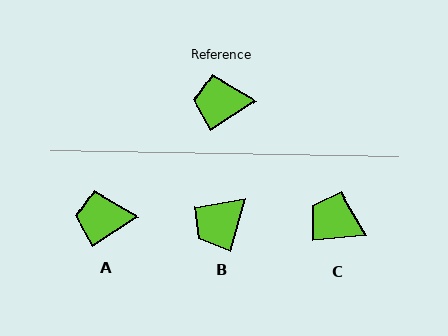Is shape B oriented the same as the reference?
No, it is off by about 39 degrees.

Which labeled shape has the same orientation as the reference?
A.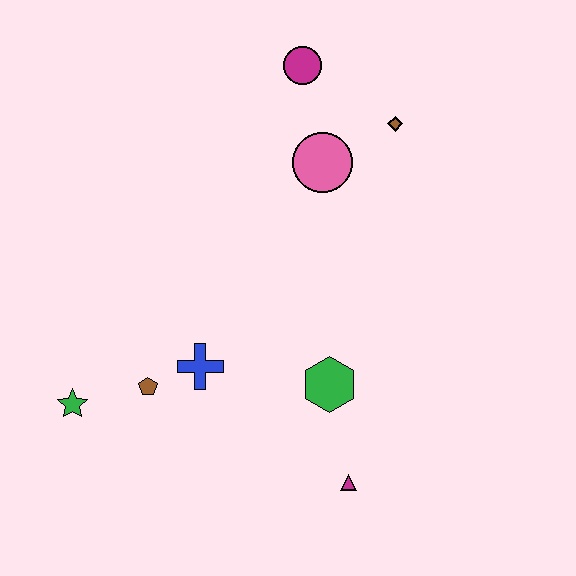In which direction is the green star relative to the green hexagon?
The green star is to the left of the green hexagon.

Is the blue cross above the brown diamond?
No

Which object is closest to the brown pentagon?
The blue cross is closest to the brown pentagon.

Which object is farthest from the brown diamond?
The green star is farthest from the brown diamond.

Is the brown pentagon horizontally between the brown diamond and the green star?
Yes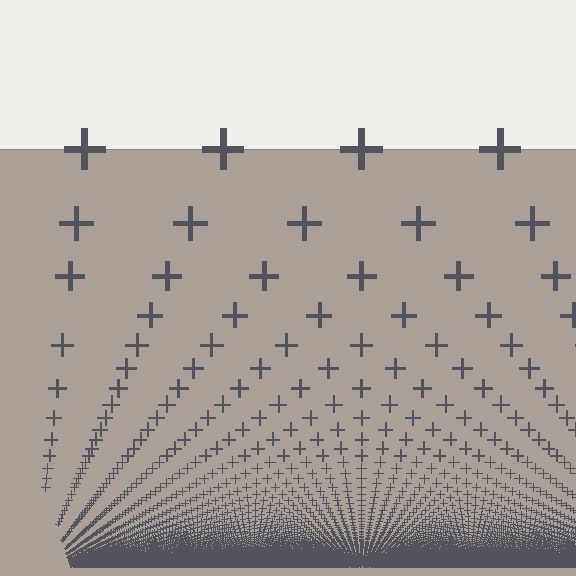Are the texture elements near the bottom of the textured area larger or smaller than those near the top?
Smaller. The gradient is inverted — elements near the bottom are smaller and denser.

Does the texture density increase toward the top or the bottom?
Density increases toward the bottom.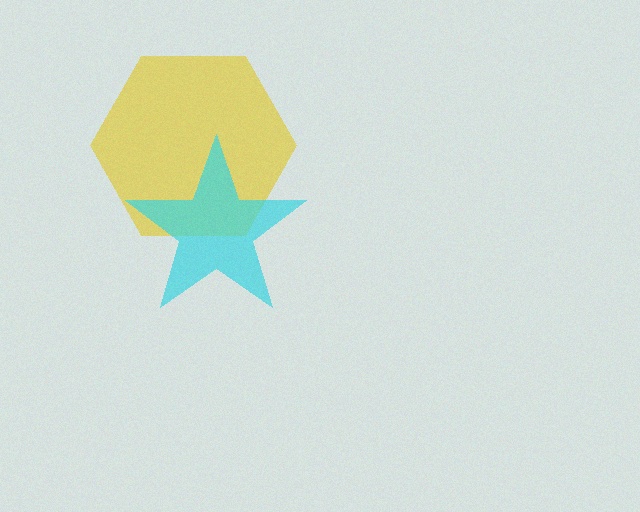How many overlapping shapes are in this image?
There are 2 overlapping shapes in the image.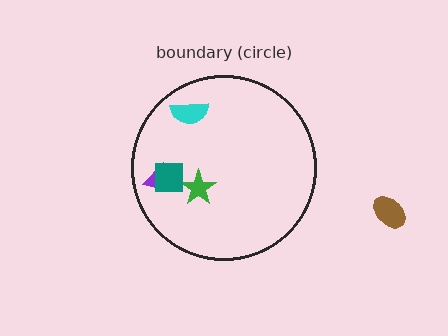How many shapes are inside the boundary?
4 inside, 1 outside.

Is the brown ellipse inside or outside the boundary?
Outside.